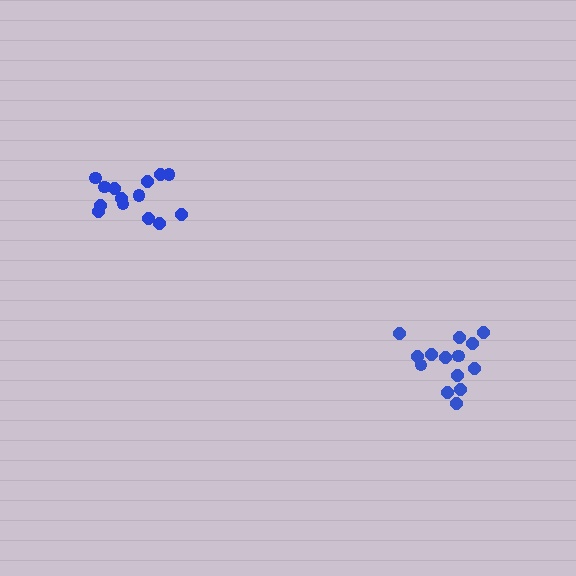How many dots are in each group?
Group 1: 14 dots, Group 2: 14 dots (28 total).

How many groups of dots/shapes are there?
There are 2 groups.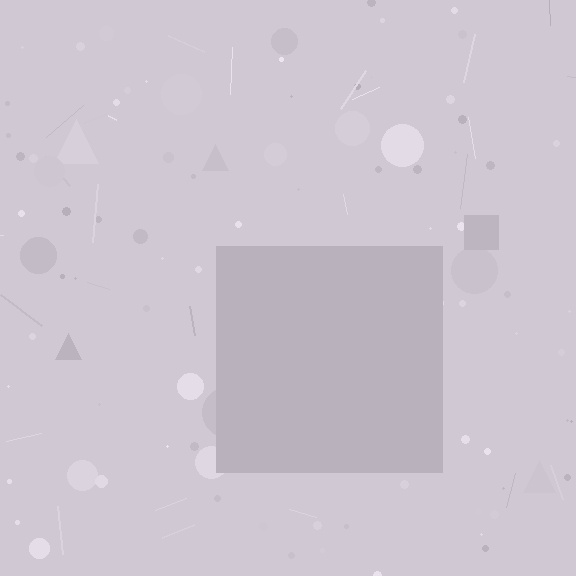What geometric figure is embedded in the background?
A square is embedded in the background.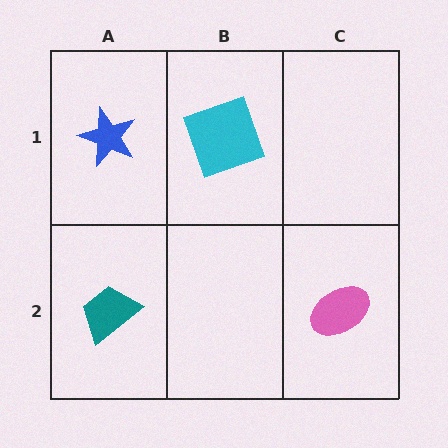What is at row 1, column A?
A blue star.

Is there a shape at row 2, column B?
No, that cell is empty.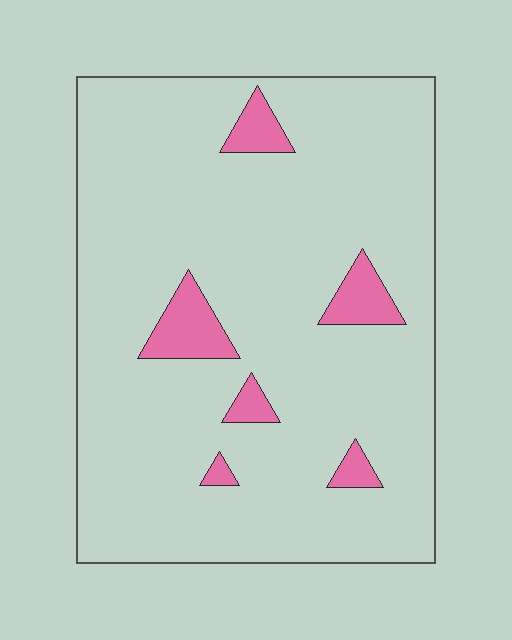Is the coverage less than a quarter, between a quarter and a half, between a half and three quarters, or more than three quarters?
Less than a quarter.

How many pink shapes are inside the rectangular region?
6.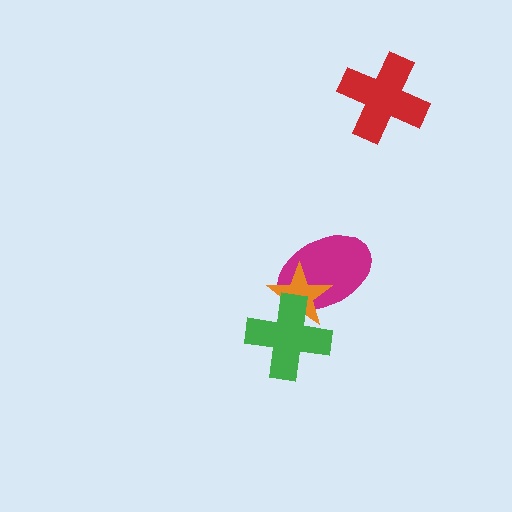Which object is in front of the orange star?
The green cross is in front of the orange star.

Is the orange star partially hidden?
Yes, it is partially covered by another shape.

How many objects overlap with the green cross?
2 objects overlap with the green cross.